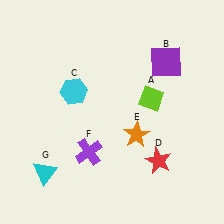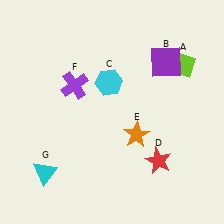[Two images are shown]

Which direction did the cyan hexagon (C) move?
The cyan hexagon (C) moved right.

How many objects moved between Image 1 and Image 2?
3 objects moved between the two images.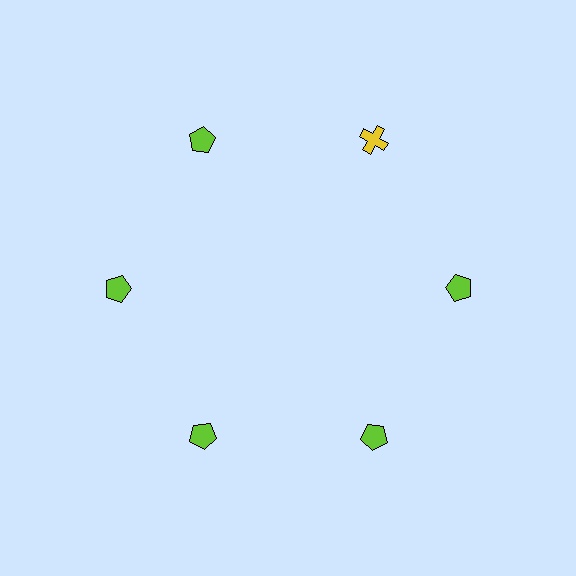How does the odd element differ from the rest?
It differs in both color (yellow instead of lime) and shape (cross instead of pentagon).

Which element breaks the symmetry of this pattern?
The yellow cross at roughly the 1 o'clock position breaks the symmetry. All other shapes are lime pentagons.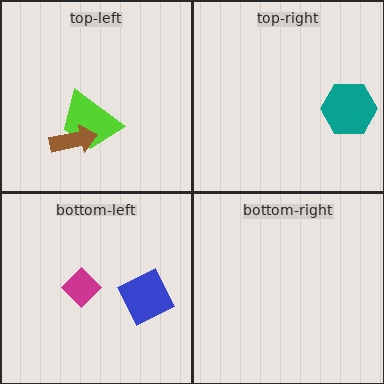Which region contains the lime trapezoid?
The top-left region.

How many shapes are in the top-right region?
1.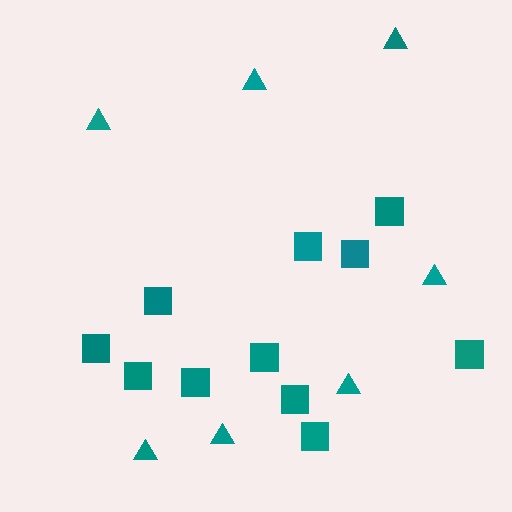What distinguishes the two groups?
There are 2 groups: one group of squares (11) and one group of triangles (7).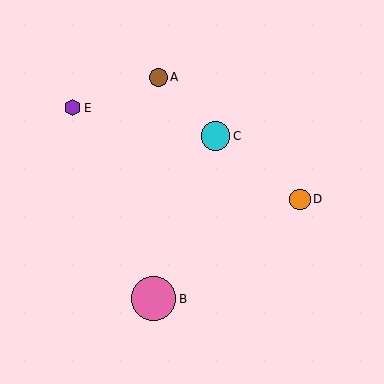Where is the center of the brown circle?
The center of the brown circle is at (159, 77).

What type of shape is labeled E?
Shape E is a purple hexagon.